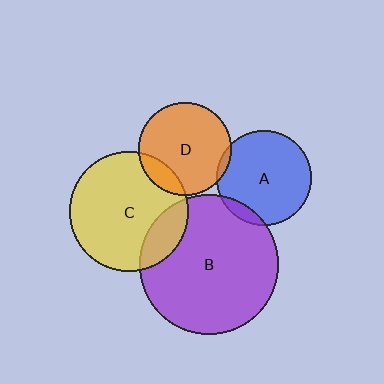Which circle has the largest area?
Circle B (purple).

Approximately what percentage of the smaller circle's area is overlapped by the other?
Approximately 15%.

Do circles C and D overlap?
Yes.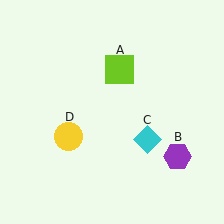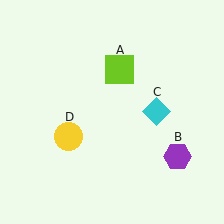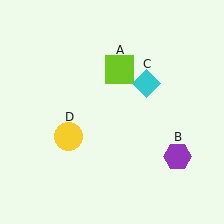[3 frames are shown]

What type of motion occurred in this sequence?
The cyan diamond (object C) rotated counterclockwise around the center of the scene.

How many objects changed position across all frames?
1 object changed position: cyan diamond (object C).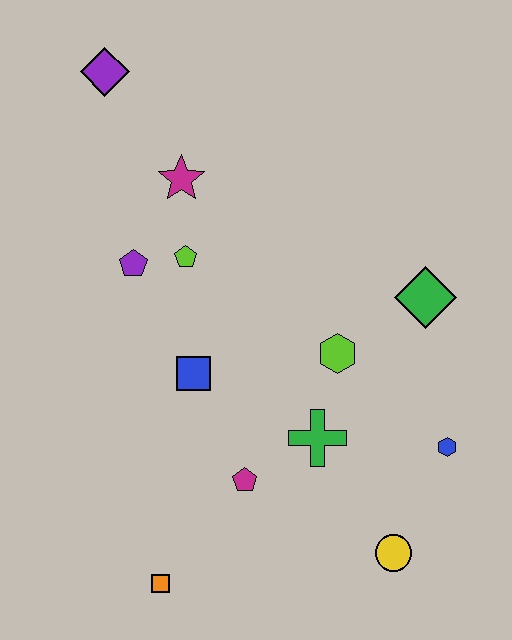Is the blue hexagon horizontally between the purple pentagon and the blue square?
No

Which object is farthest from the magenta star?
The yellow circle is farthest from the magenta star.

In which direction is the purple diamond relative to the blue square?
The purple diamond is above the blue square.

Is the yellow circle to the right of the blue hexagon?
No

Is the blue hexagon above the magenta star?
No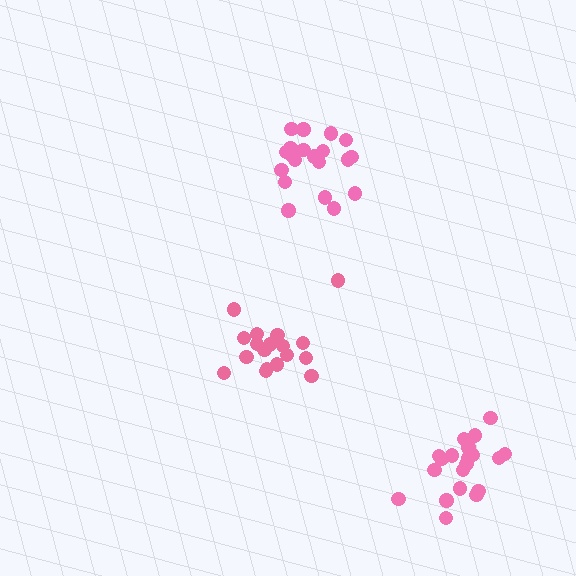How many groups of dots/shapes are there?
There are 3 groups.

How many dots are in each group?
Group 1: 18 dots, Group 2: 21 dots, Group 3: 21 dots (60 total).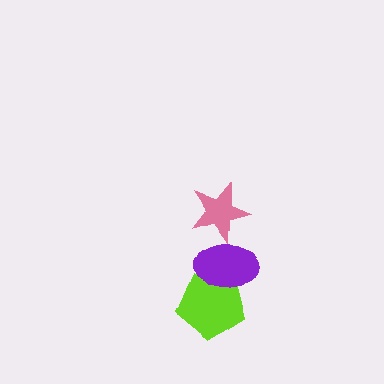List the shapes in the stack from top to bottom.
From top to bottom: the pink star, the purple ellipse, the lime pentagon.